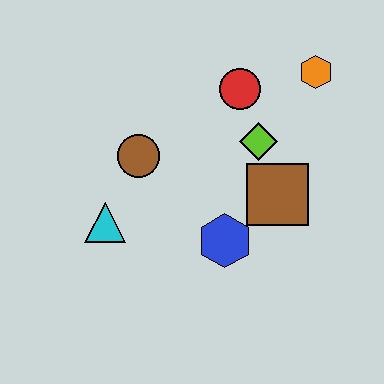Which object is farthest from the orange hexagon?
The cyan triangle is farthest from the orange hexagon.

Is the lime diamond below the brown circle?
No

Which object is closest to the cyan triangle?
The brown circle is closest to the cyan triangle.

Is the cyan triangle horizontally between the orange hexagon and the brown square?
No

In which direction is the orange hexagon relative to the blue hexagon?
The orange hexagon is above the blue hexagon.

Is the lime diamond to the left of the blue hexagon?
No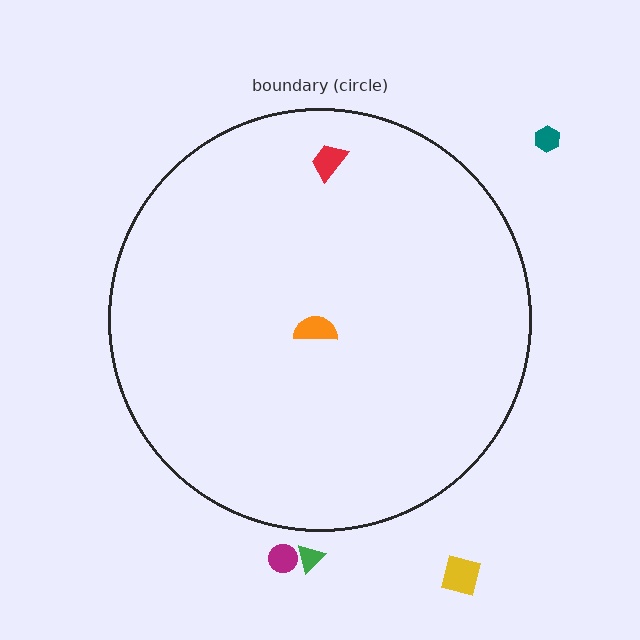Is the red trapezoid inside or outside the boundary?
Inside.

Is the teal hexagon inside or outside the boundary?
Outside.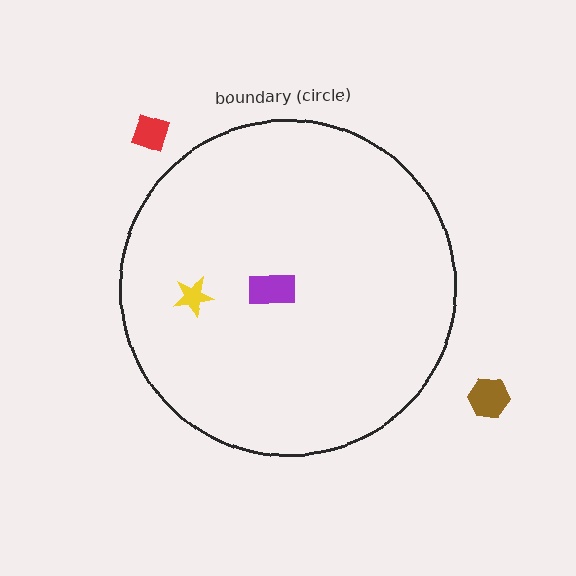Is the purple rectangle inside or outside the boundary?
Inside.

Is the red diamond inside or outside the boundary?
Outside.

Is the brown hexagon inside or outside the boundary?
Outside.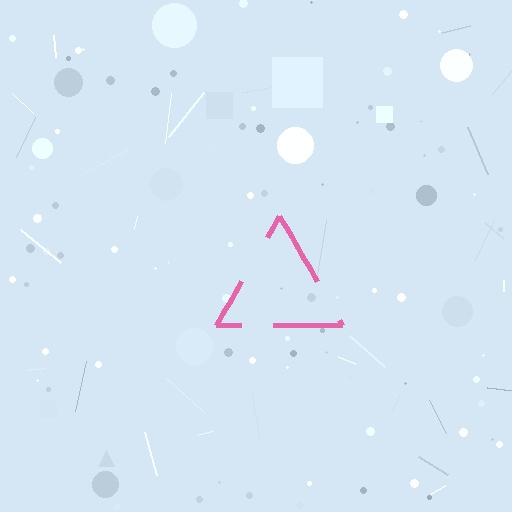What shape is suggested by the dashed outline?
The dashed outline suggests a triangle.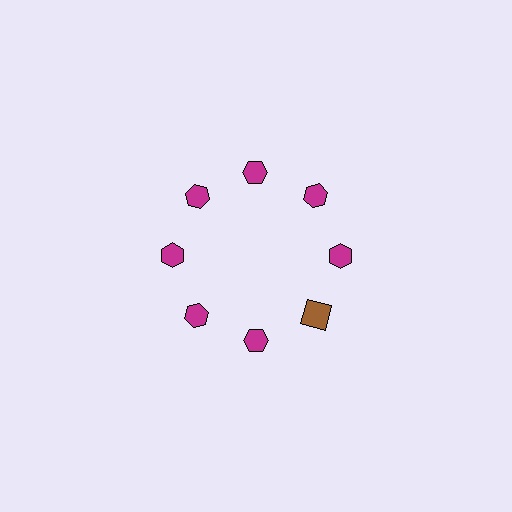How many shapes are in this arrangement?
There are 8 shapes arranged in a ring pattern.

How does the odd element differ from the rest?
It differs in both color (brown instead of magenta) and shape (square instead of hexagon).